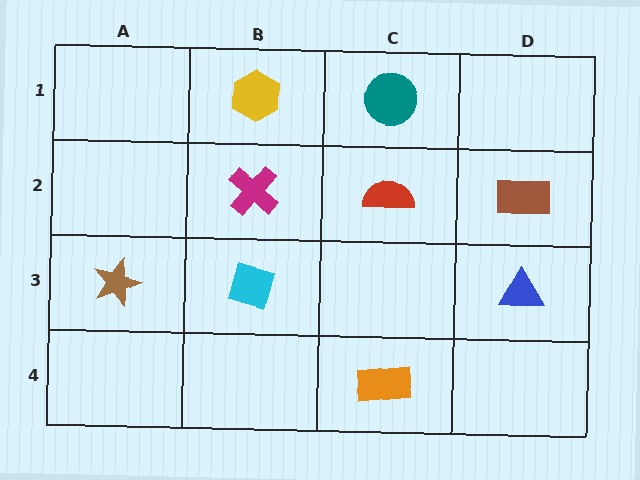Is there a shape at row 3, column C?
No, that cell is empty.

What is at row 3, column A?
A brown star.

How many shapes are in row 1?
2 shapes.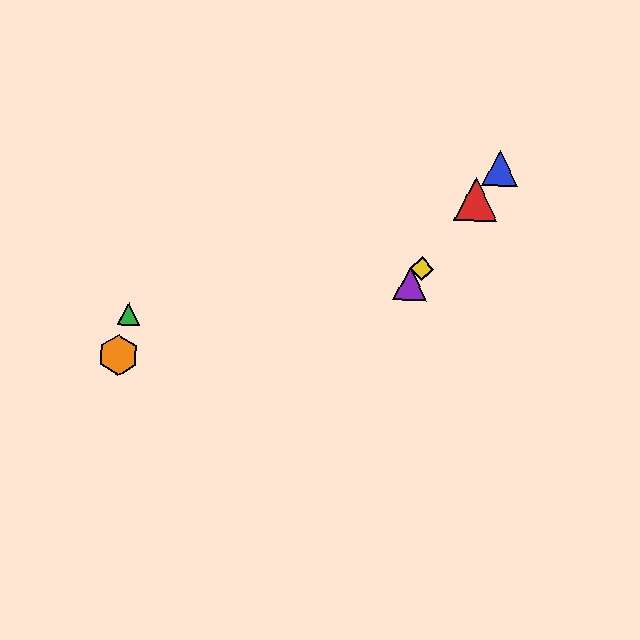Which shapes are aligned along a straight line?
The red triangle, the blue triangle, the yellow diamond, the purple triangle are aligned along a straight line.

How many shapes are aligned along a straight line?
4 shapes (the red triangle, the blue triangle, the yellow diamond, the purple triangle) are aligned along a straight line.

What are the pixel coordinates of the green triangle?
The green triangle is at (129, 314).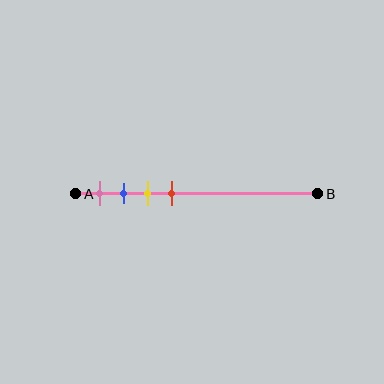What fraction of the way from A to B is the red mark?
The red mark is approximately 40% (0.4) of the way from A to B.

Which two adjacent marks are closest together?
The blue and yellow marks are the closest adjacent pair.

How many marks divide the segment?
There are 4 marks dividing the segment.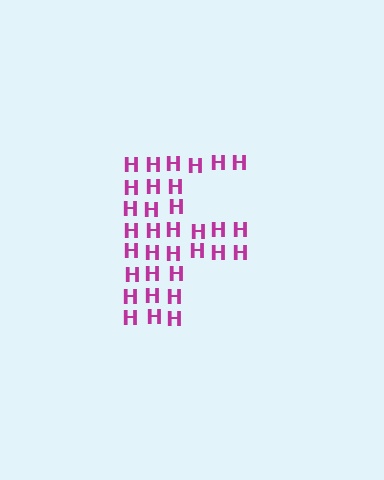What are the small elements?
The small elements are letter H's.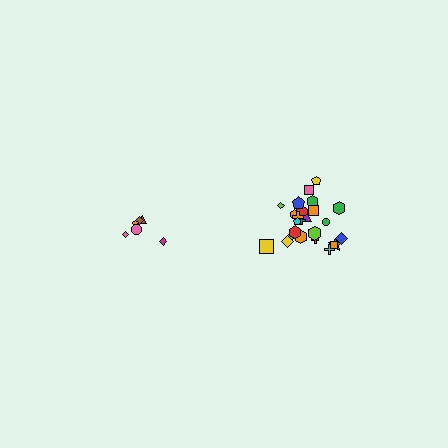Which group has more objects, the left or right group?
The right group.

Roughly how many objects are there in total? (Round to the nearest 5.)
Roughly 30 objects in total.